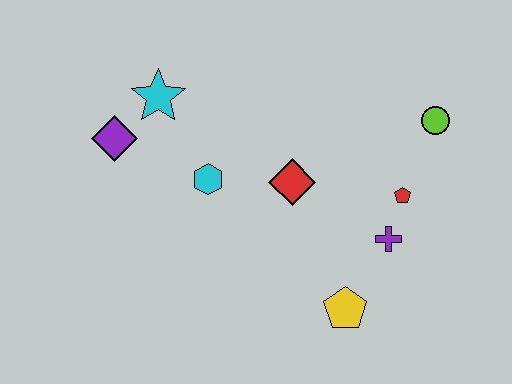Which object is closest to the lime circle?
The red pentagon is closest to the lime circle.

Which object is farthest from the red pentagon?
The purple diamond is farthest from the red pentagon.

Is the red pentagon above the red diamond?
No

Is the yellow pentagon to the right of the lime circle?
No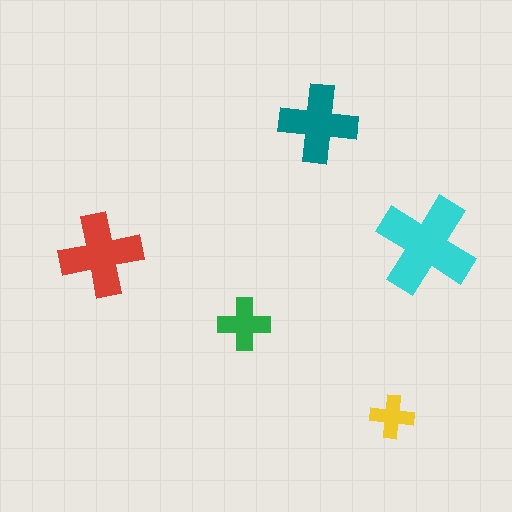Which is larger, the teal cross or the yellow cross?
The teal one.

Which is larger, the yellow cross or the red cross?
The red one.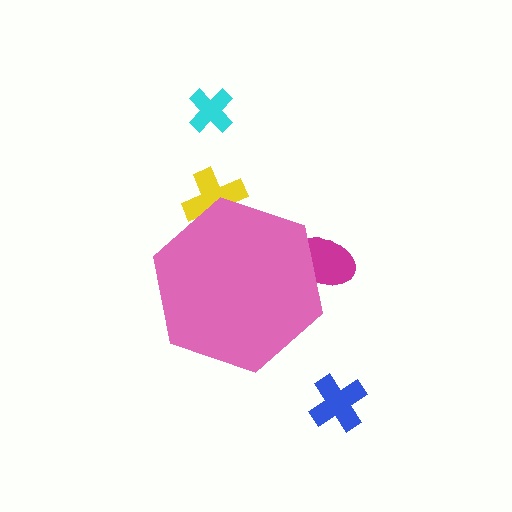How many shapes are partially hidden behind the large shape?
2 shapes are partially hidden.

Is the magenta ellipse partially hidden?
Yes, the magenta ellipse is partially hidden behind the pink hexagon.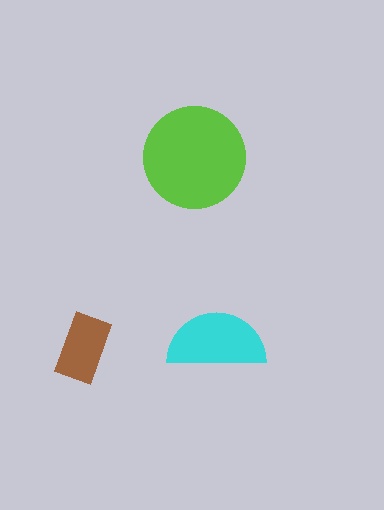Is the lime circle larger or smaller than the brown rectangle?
Larger.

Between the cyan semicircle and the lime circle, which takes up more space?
The lime circle.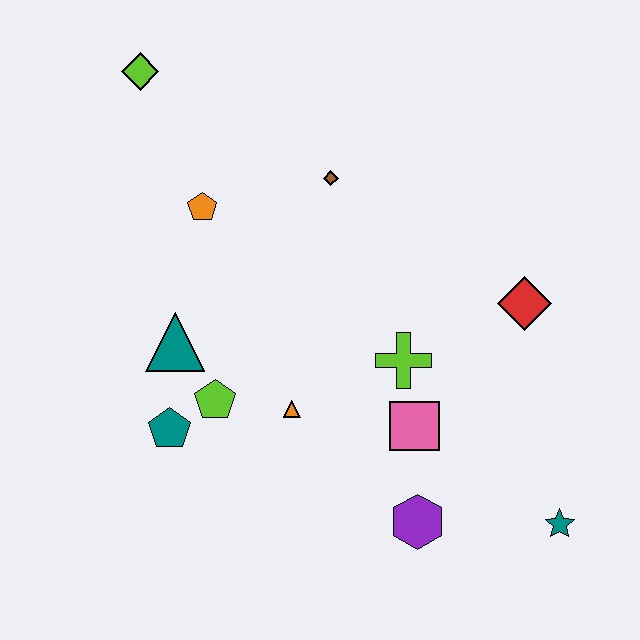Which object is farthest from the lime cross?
The lime diamond is farthest from the lime cross.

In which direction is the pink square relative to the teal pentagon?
The pink square is to the right of the teal pentagon.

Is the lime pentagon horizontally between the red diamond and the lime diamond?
Yes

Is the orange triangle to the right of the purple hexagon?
No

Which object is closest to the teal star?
The purple hexagon is closest to the teal star.